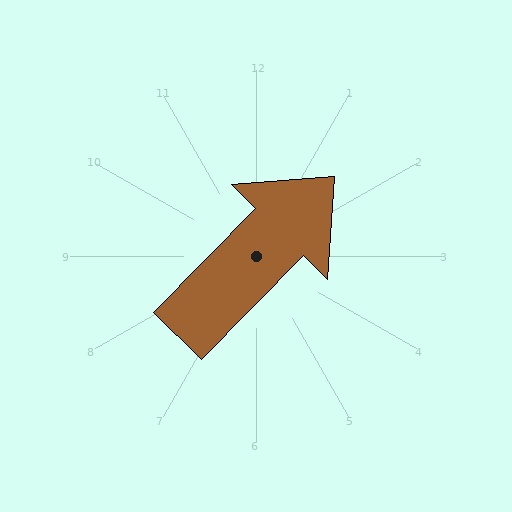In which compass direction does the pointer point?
Northeast.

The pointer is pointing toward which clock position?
Roughly 1 o'clock.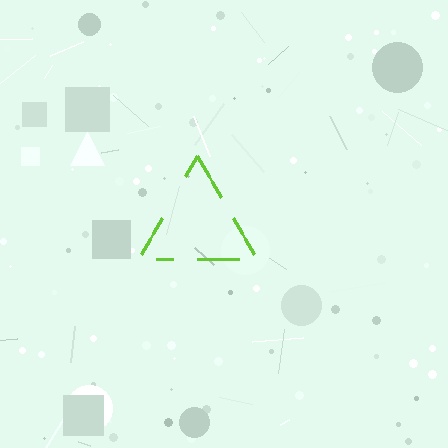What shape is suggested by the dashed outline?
The dashed outline suggests a triangle.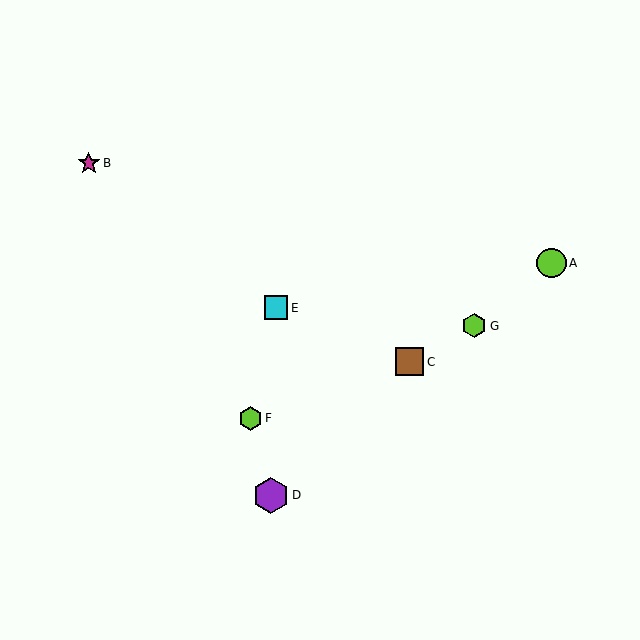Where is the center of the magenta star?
The center of the magenta star is at (89, 163).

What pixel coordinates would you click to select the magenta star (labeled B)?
Click at (89, 163) to select the magenta star B.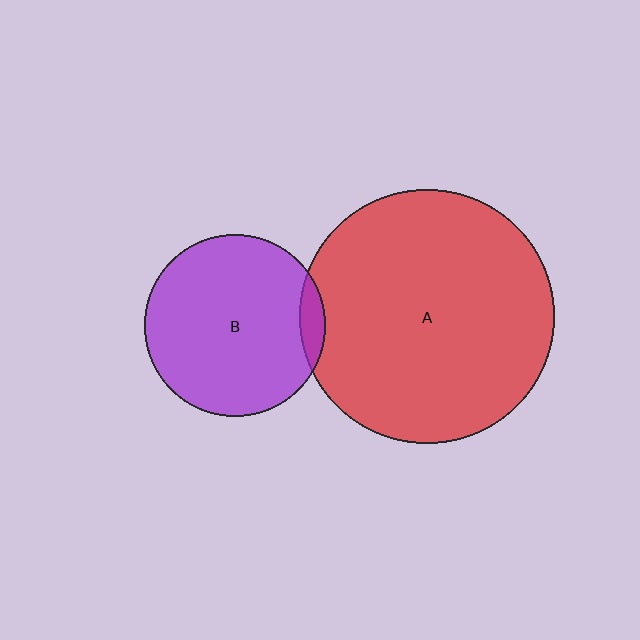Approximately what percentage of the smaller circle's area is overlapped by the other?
Approximately 5%.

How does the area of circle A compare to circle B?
Approximately 2.0 times.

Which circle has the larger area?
Circle A (red).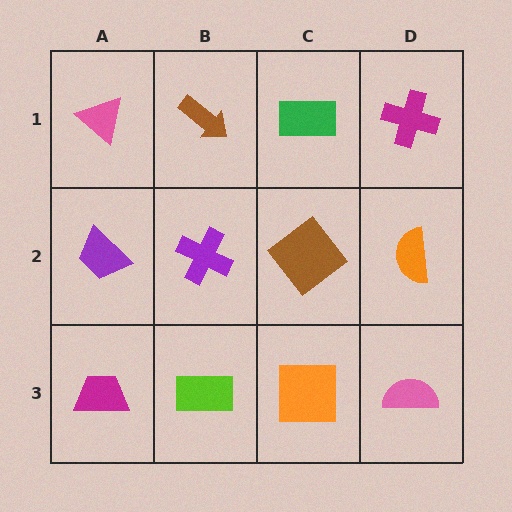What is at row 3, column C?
An orange square.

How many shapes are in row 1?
4 shapes.